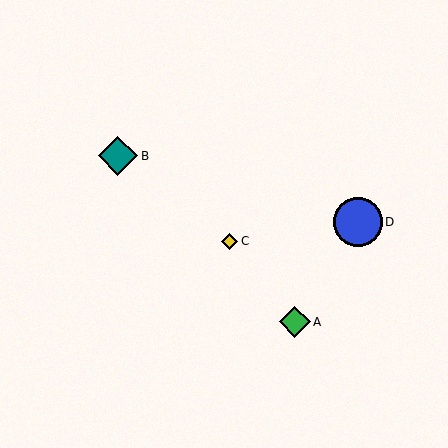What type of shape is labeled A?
Shape A is a green diamond.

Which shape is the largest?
The blue circle (labeled D) is the largest.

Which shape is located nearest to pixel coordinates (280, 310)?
The green diamond (labeled A) at (295, 322) is nearest to that location.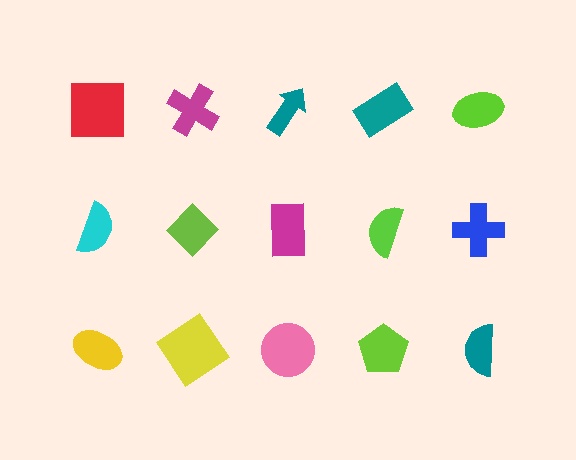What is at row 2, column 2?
A lime diamond.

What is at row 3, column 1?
A yellow ellipse.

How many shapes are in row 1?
5 shapes.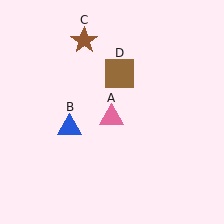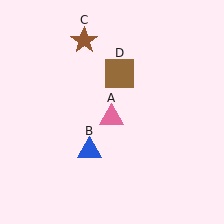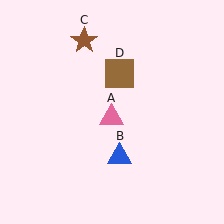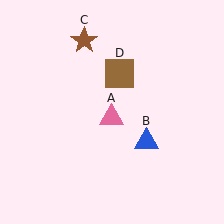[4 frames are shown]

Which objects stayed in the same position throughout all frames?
Pink triangle (object A) and brown star (object C) and brown square (object D) remained stationary.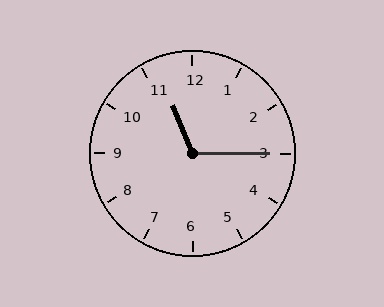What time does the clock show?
11:15.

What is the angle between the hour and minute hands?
Approximately 112 degrees.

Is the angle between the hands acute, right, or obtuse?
It is obtuse.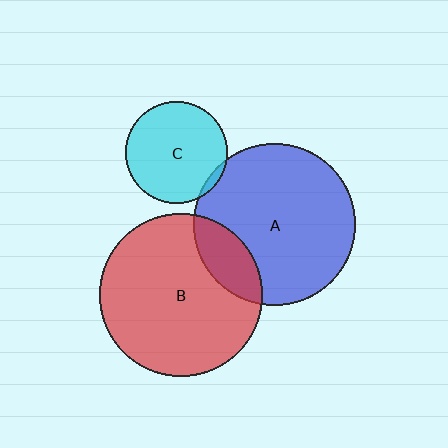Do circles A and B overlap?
Yes.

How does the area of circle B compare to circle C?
Approximately 2.6 times.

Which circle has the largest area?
Circle B (red).